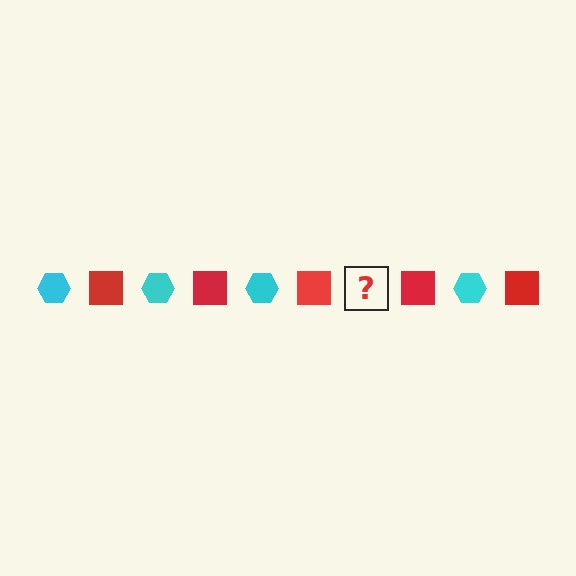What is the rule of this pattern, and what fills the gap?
The rule is that the pattern alternates between cyan hexagon and red square. The gap should be filled with a cyan hexagon.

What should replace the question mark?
The question mark should be replaced with a cyan hexagon.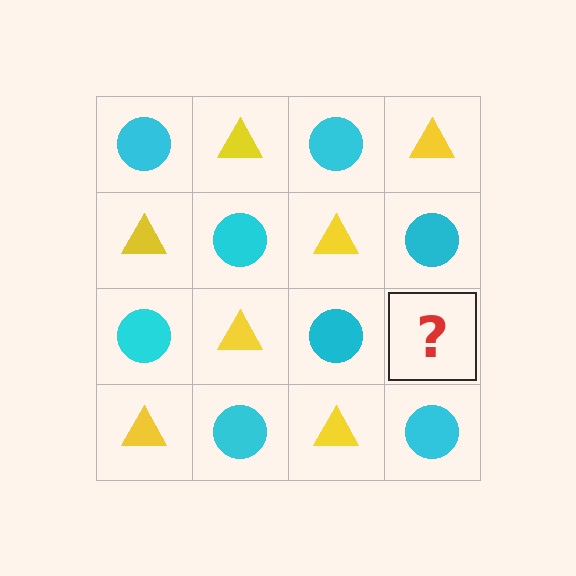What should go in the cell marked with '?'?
The missing cell should contain a yellow triangle.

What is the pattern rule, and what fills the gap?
The rule is that it alternates cyan circle and yellow triangle in a checkerboard pattern. The gap should be filled with a yellow triangle.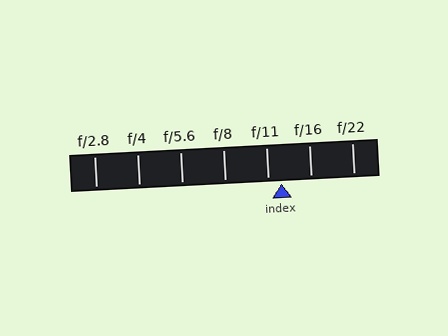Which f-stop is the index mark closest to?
The index mark is closest to f/11.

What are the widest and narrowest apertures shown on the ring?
The widest aperture shown is f/2.8 and the narrowest is f/22.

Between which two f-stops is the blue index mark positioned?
The index mark is between f/11 and f/16.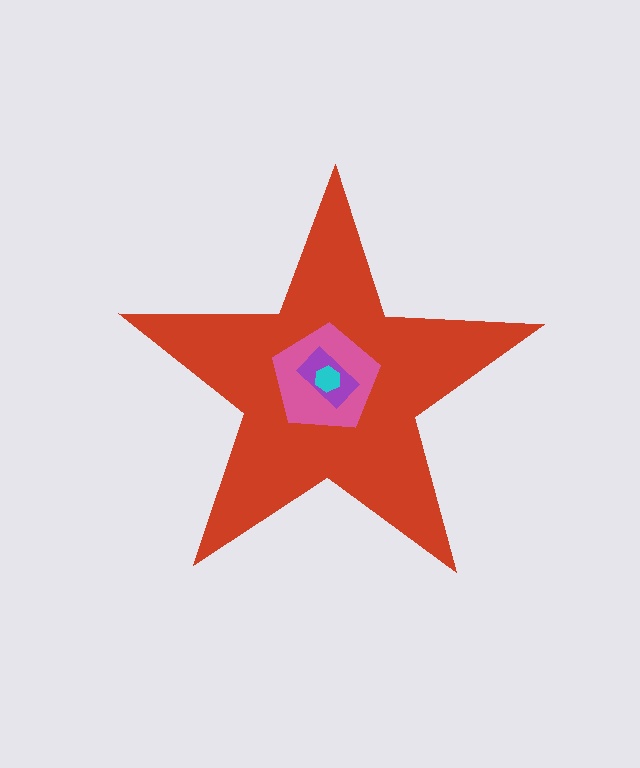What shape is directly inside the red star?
The pink pentagon.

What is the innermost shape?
The cyan hexagon.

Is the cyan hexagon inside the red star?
Yes.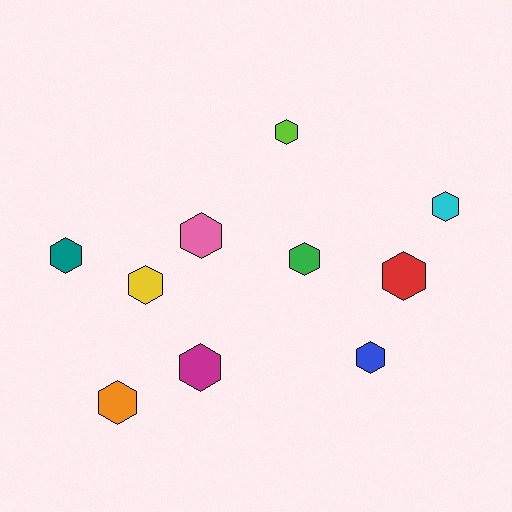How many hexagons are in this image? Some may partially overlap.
There are 10 hexagons.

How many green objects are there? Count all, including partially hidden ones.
There is 1 green object.